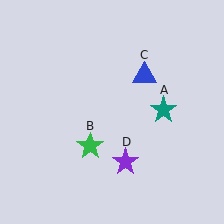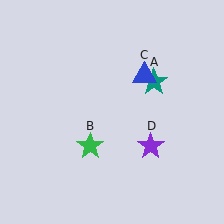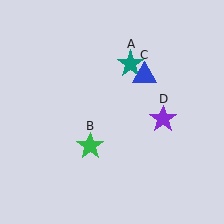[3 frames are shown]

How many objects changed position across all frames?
2 objects changed position: teal star (object A), purple star (object D).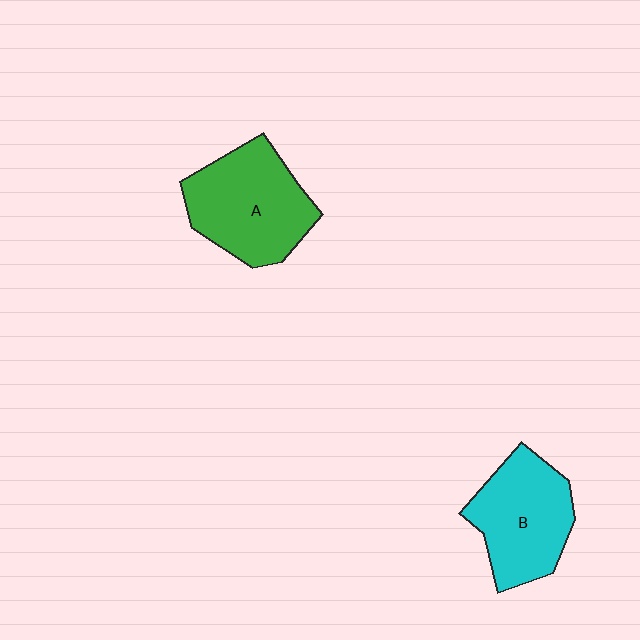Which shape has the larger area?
Shape A (green).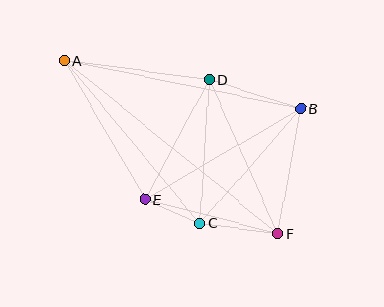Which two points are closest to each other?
Points C and E are closest to each other.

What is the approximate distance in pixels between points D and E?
The distance between D and E is approximately 136 pixels.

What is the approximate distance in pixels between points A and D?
The distance between A and D is approximately 146 pixels.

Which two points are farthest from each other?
Points A and F are farthest from each other.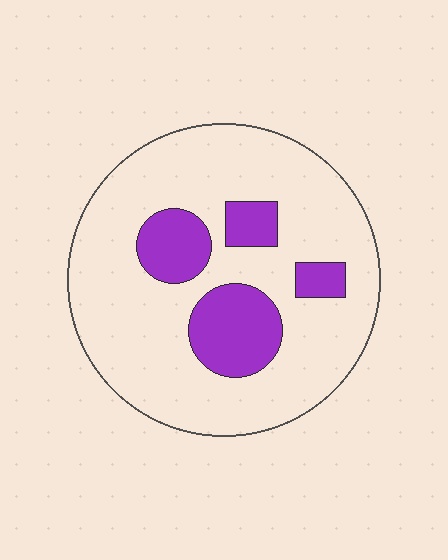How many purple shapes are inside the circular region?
4.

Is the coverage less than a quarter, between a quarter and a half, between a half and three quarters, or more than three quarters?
Less than a quarter.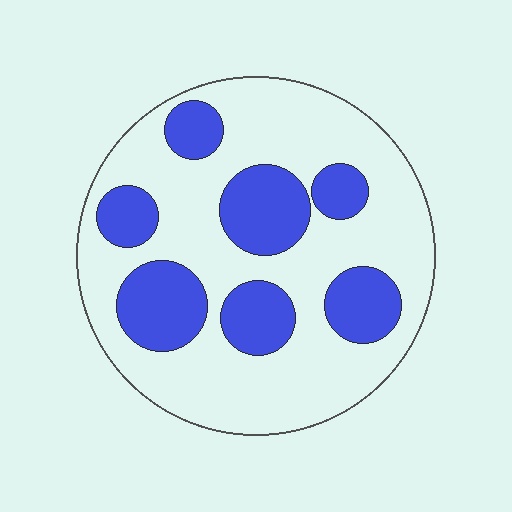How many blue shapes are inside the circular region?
7.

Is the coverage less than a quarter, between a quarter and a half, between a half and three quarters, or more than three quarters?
Between a quarter and a half.